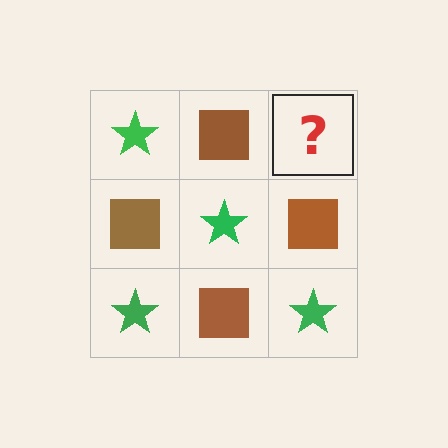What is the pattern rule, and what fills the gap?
The rule is that it alternates green star and brown square in a checkerboard pattern. The gap should be filled with a green star.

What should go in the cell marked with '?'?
The missing cell should contain a green star.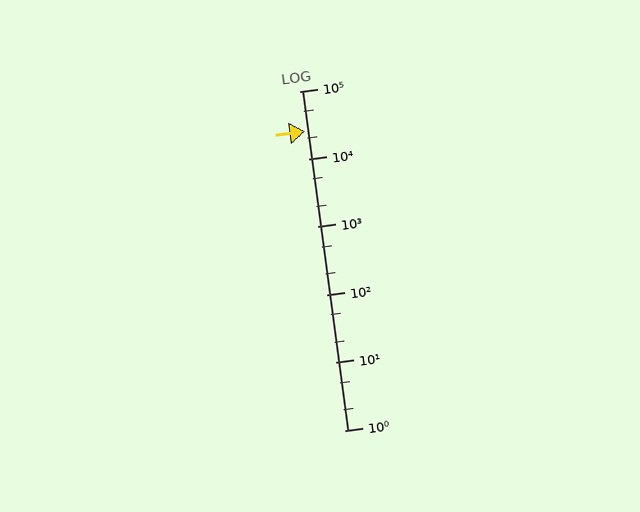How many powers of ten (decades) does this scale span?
The scale spans 5 decades, from 1 to 100000.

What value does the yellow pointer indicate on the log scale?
The pointer indicates approximately 26000.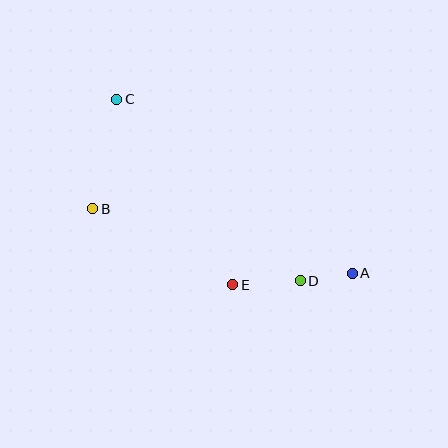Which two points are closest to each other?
Points A and D are closest to each other.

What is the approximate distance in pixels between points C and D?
The distance between C and D is approximately 258 pixels.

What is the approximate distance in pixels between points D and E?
The distance between D and E is approximately 67 pixels.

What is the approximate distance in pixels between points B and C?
The distance between B and C is approximately 112 pixels.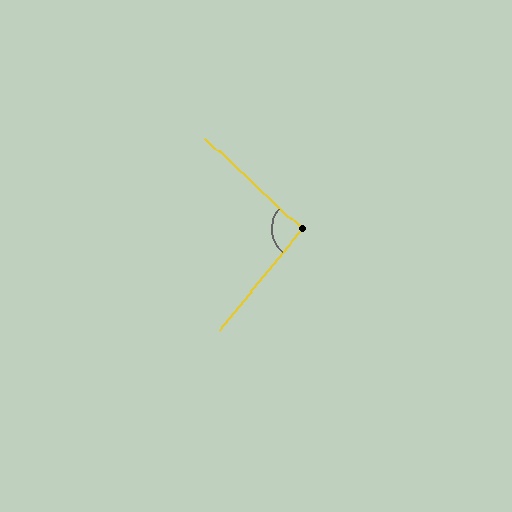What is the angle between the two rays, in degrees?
Approximately 94 degrees.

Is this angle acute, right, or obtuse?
It is approximately a right angle.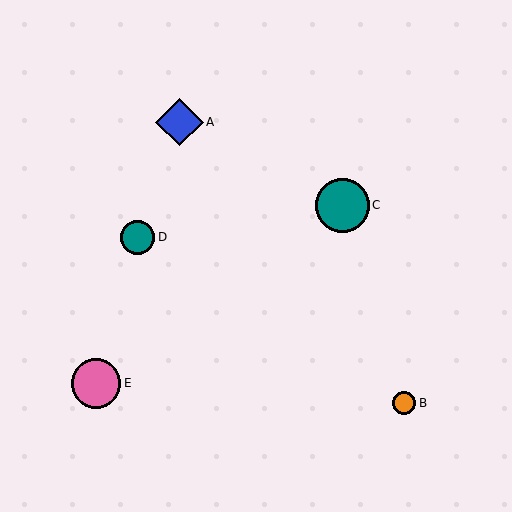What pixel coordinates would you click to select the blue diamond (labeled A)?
Click at (180, 122) to select the blue diamond A.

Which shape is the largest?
The teal circle (labeled C) is the largest.